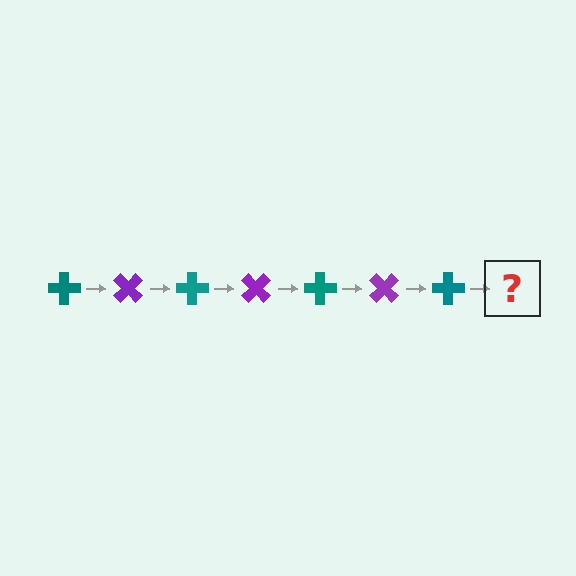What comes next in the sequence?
The next element should be a purple cross, rotated 315 degrees from the start.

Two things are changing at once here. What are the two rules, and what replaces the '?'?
The two rules are that it rotates 45 degrees each step and the color cycles through teal and purple. The '?' should be a purple cross, rotated 315 degrees from the start.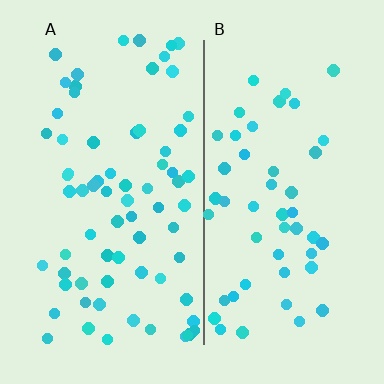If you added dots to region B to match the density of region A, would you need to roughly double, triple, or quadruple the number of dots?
Approximately double.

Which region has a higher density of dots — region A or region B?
A (the left).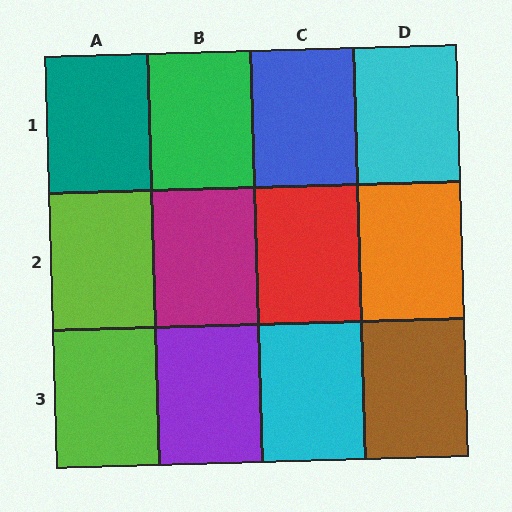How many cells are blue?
1 cell is blue.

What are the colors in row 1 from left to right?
Teal, green, blue, cyan.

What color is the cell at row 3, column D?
Brown.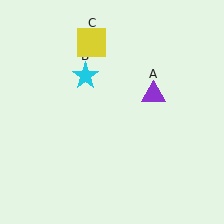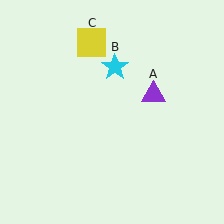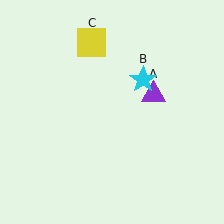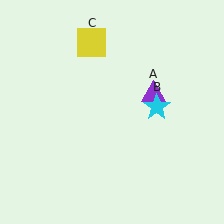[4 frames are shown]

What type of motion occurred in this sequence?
The cyan star (object B) rotated clockwise around the center of the scene.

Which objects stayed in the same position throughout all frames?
Purple triangle (object A) and yellow square (object C) remained stationary.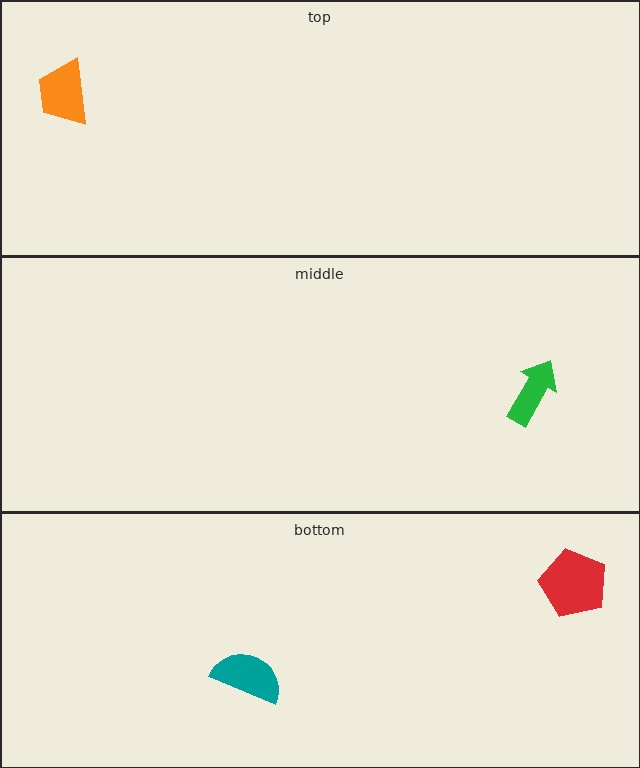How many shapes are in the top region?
1.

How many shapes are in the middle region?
1.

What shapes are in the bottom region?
The teal semicircle, the red pentagon.